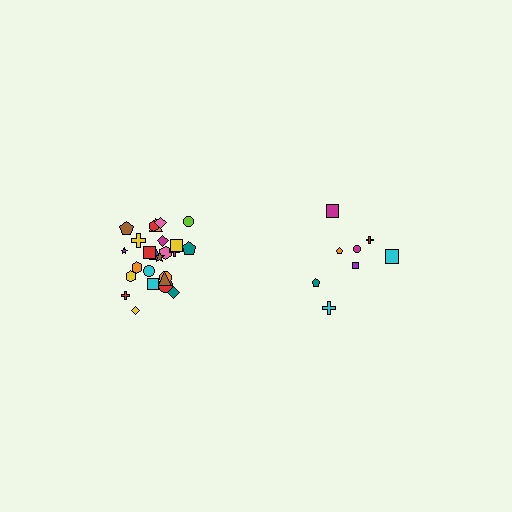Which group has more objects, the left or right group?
The left group.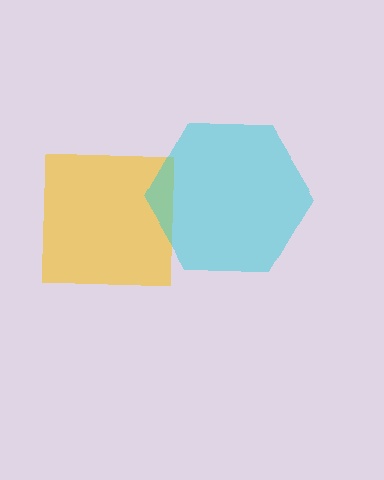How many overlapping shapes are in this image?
There are 2 overlapping shapes in the image.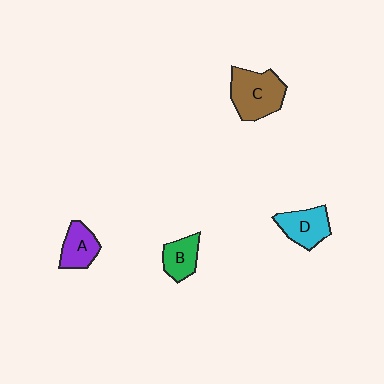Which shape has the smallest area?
Shape B (green).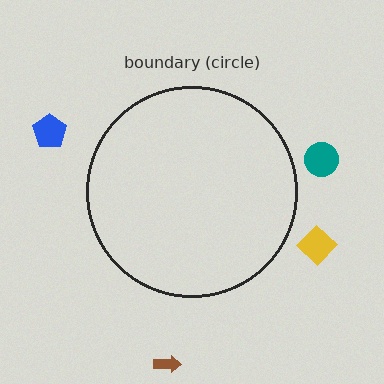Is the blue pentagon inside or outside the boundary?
Outside.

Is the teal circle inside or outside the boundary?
Outside.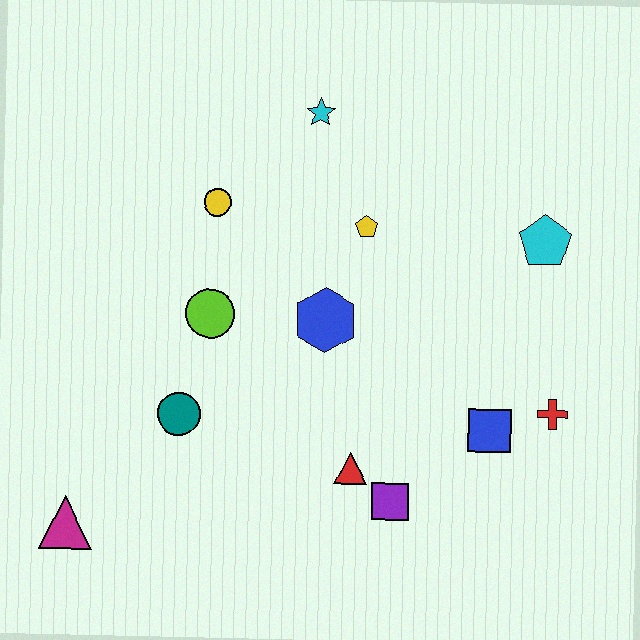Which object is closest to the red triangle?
The purple square is closest to the red triangle.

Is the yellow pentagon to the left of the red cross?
Yes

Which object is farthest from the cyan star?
The magenta triangle is farthest from the cyan star.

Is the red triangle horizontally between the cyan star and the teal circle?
No